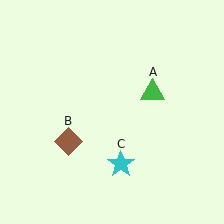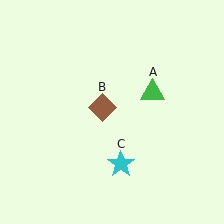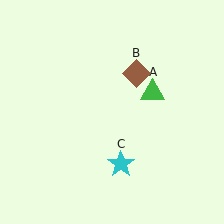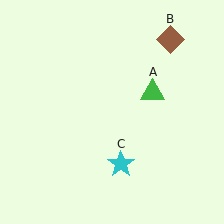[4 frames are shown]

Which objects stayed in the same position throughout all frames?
Green triangle (object A) and cyan star (object C) remained stationary.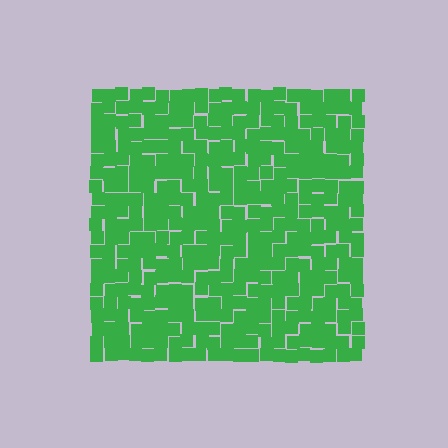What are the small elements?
The small elements are squares.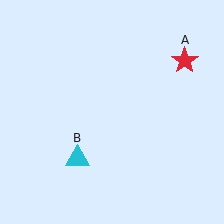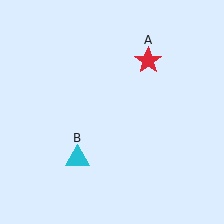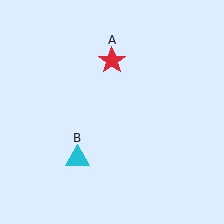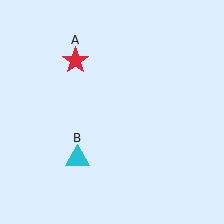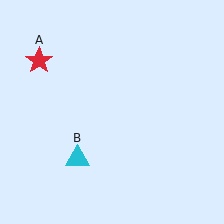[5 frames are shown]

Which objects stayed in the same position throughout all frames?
Cyan triangle (object B) remained stationary.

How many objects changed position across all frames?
1 object changed position: red star (object A).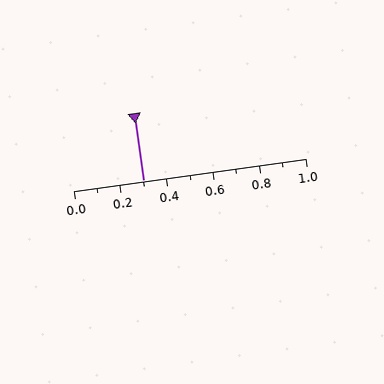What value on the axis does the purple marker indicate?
The marker indicates approximately 0.3.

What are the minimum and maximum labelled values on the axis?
The axis runs from 0.0 to 1.0.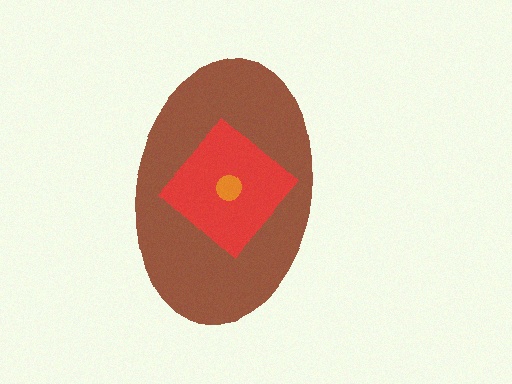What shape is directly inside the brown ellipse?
The red diamond.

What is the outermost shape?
The brown ellipse.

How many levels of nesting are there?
3.